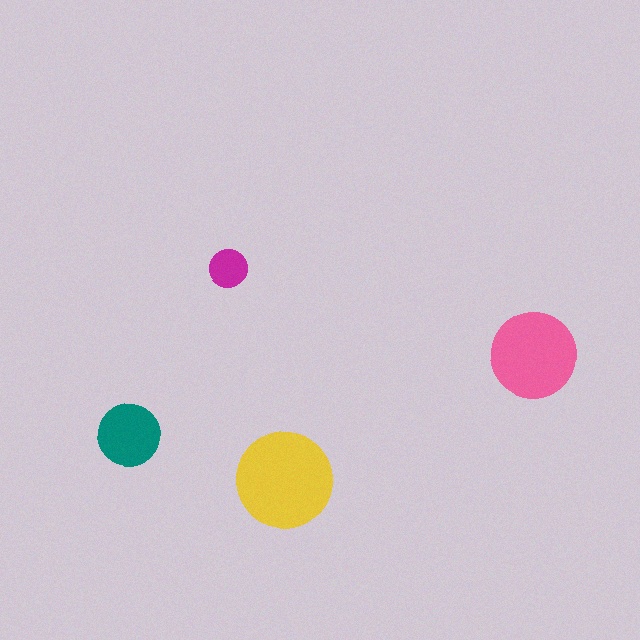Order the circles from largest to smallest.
the yellow one, the pink one, the teal one, the magenta one.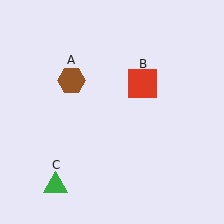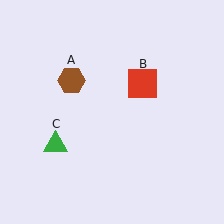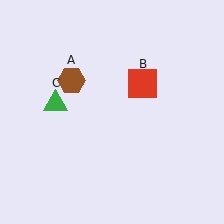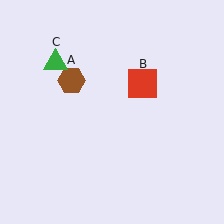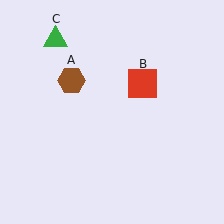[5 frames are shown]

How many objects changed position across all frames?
1 object changed position: green triangle (object C).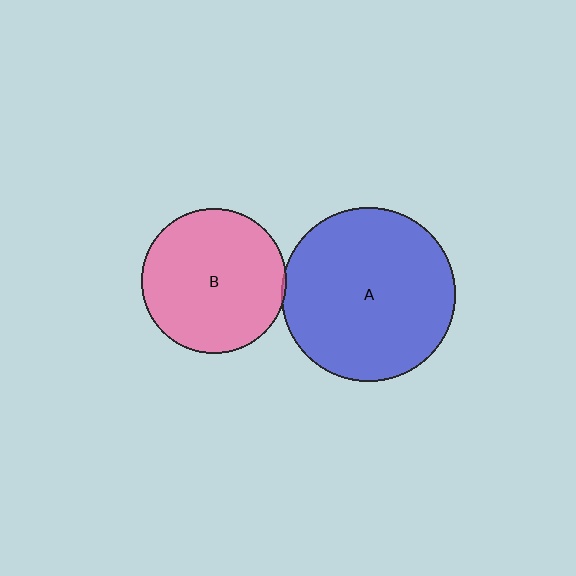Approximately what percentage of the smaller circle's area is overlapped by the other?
Approximately 5%.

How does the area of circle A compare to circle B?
Approximately 1.4 times.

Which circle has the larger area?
Circle A (blue).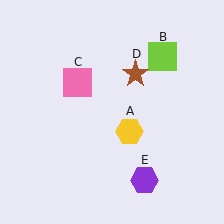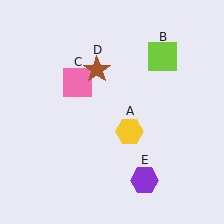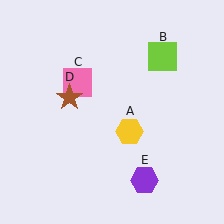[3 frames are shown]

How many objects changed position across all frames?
1 object changed position: brown star (object D).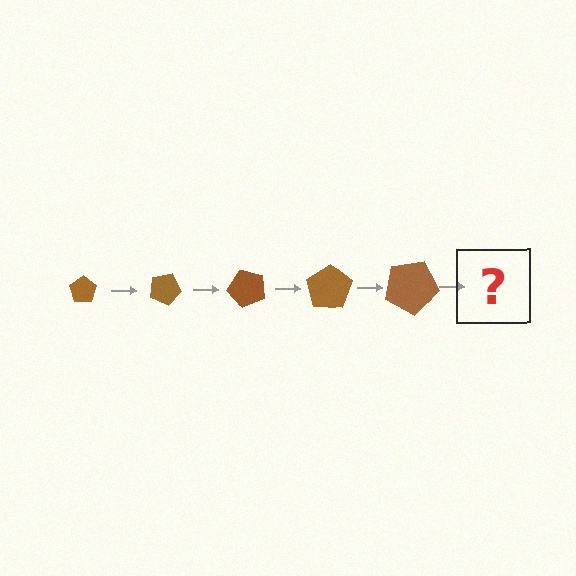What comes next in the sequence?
The next element should be a pentagon, larger than the previous one and rotated 125 degrees from the start.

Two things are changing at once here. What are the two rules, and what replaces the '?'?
The two rules are that the pentagon grows larger each step and it rotates 25 degrees each step. The '?' should be a pentagon, larger than the previous one and rotated 125 degrees from the start.